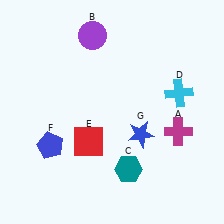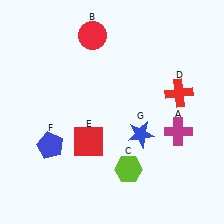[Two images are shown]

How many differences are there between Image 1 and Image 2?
There are 3 differences between the two images.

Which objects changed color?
B changed from purple to red. C changed from teal to lime. D changed from cyan to red.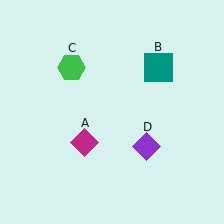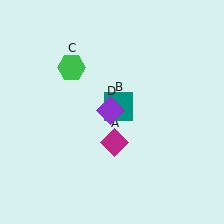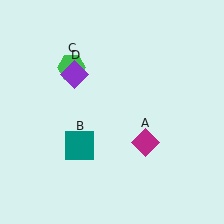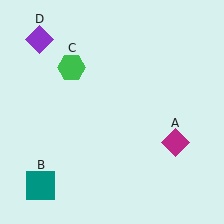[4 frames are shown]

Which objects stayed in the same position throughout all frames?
Green hexagon (object C) remained stationary.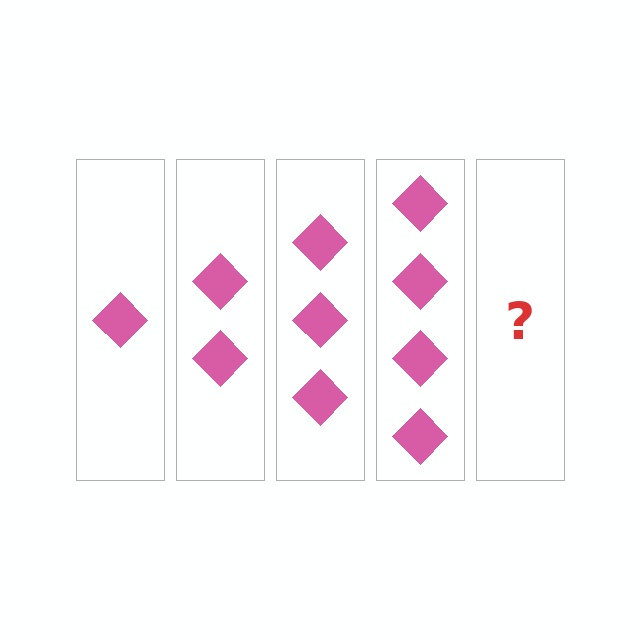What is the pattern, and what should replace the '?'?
The pattern is that each step adds one more diamond. The '?' should be 5 diamonds.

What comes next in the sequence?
The next element should be 5 diamonds.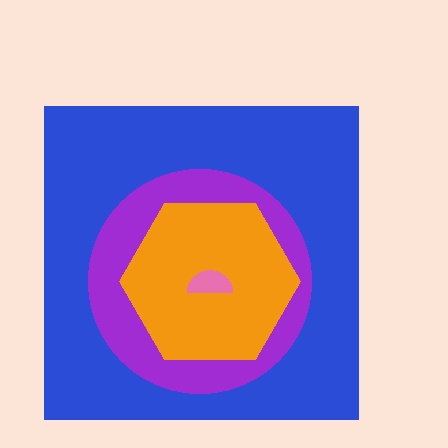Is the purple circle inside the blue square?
Yes.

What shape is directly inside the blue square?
The purple circle.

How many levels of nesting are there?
4.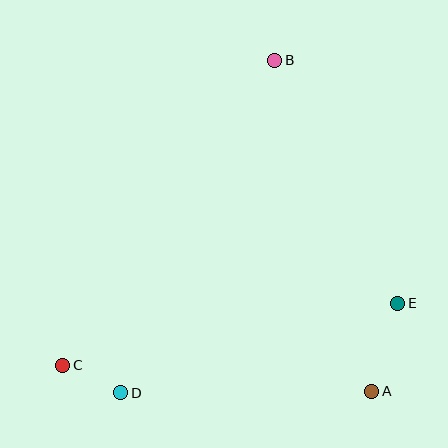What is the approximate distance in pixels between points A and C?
The distance between A and C is approximately 311 pixels.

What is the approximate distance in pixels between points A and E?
The distance between A and E is approximately 92 pixels.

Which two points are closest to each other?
Points C and D are closest to each other.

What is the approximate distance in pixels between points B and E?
The distance between B and E is approximately 272 pixels.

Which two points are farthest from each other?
Points B and C are farthest from each other.